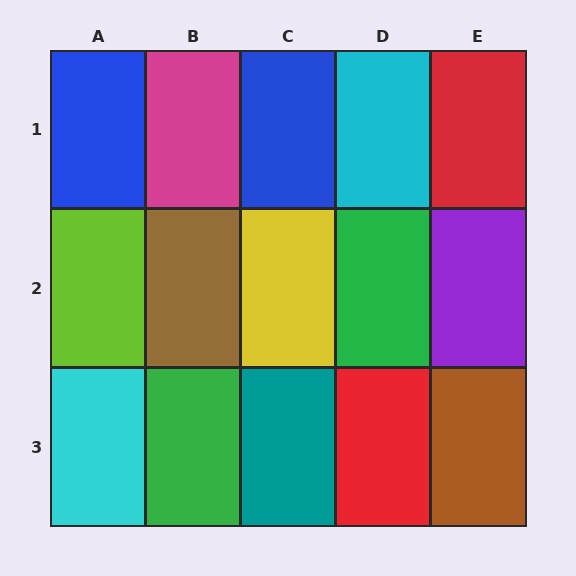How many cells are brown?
2 cells are brown.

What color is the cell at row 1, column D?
Cyan.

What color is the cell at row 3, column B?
Green.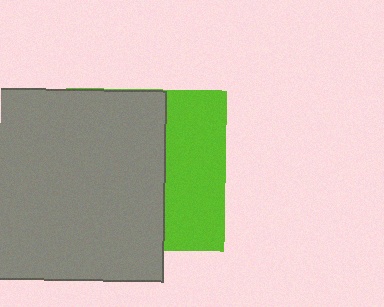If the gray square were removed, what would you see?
You would see the complete lime square.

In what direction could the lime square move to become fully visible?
The lime square could move right. That would shift it out from behind the gray square entirely.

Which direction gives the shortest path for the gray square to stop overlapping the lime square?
Moving left gives the shortest separation.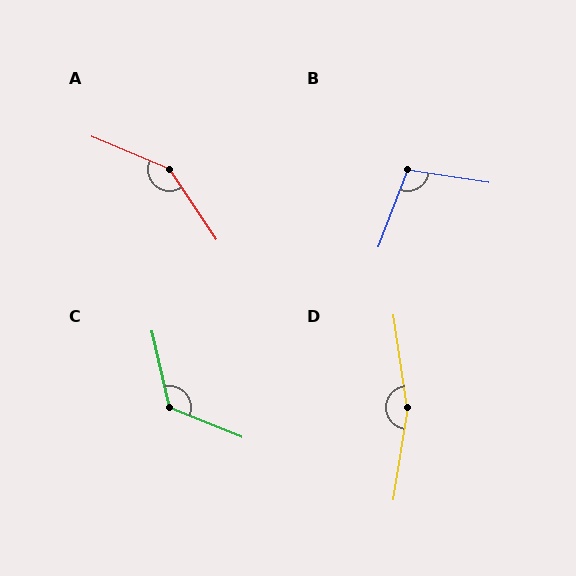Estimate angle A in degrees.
Approximately 147 degrees.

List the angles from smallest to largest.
B (103°), C (125°), A (147°), D (163°).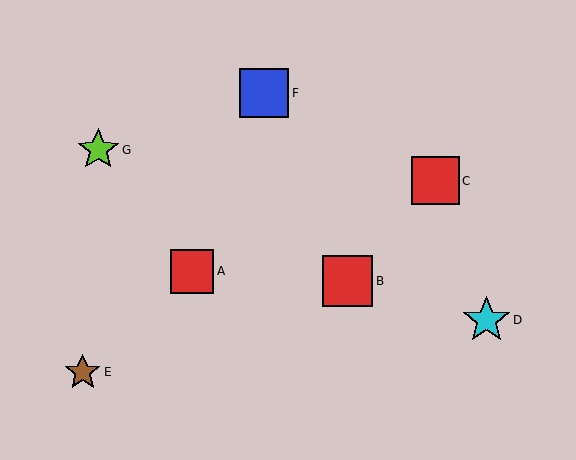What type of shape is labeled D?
Shape D is a cyan star.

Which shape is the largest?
The red square (labeled B) is the largest.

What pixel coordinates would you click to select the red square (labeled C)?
Click at (436, 181) to select the red square C.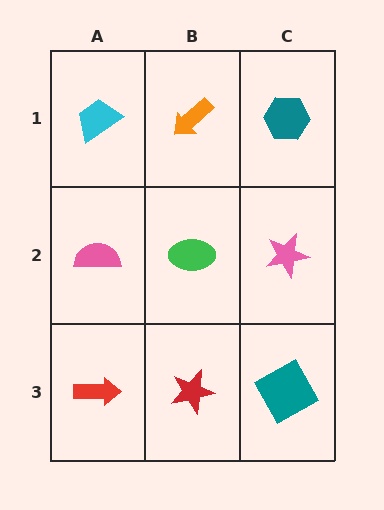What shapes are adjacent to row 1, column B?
A green ellipse (row 2, column B), a cyan trapezoid (row 1, column A), a teal hexagon (row 1, column C).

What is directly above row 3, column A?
A pink semicircle.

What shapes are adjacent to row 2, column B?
An orange arrow (row 1, column B), a red star (row 3, column B), a pink semicircle (row 2, column A), a pink star (row 2, column C).